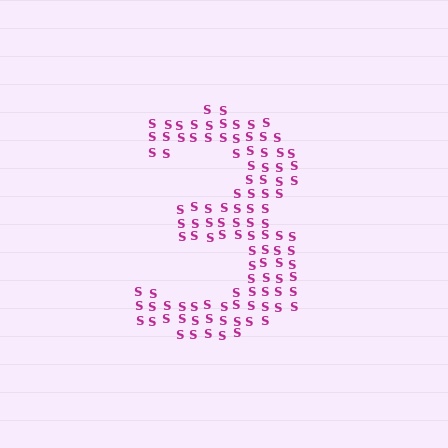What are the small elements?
The small elements are letter S's.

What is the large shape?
The large shape is the digit 3.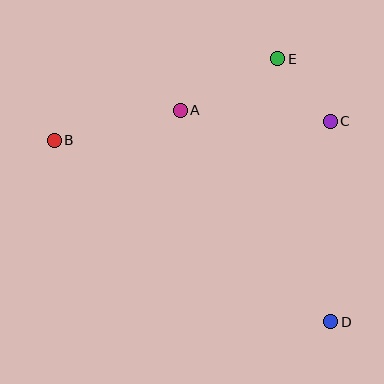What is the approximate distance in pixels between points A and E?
The distance between A and E is approximately 110 pixels.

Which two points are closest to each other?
Points C and E are closest to each other.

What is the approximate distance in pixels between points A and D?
The distance between A and D is approximately 260 pixels.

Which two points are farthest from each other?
Points B and D are farthest from each other.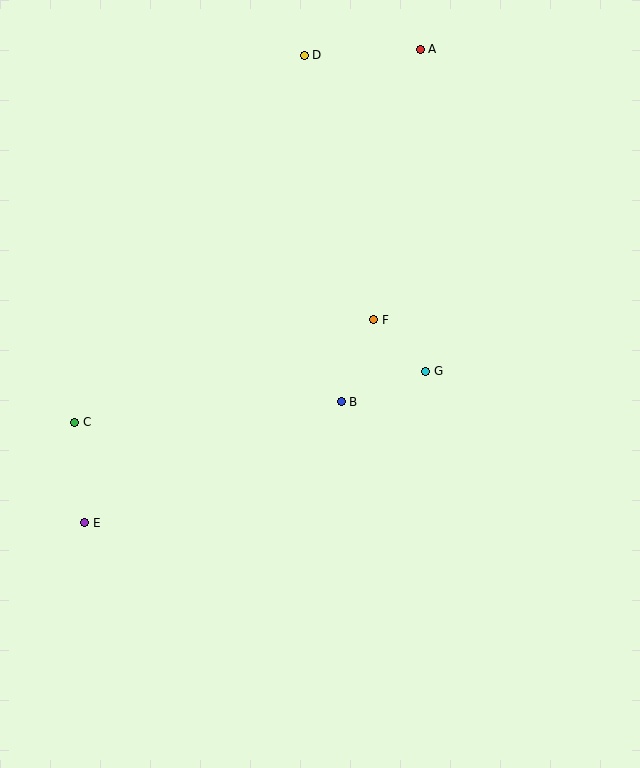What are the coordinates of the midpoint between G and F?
The midpoint between G and F is at (400, 346).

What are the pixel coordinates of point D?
Point D is at (304, 55).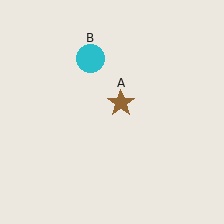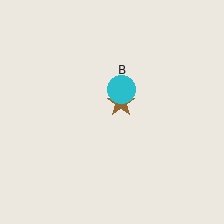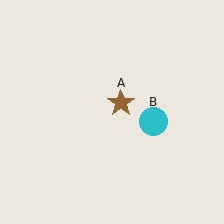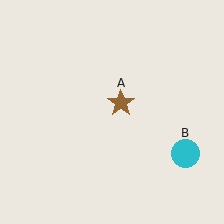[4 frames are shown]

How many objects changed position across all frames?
1 object changed position: cyan circle (object B).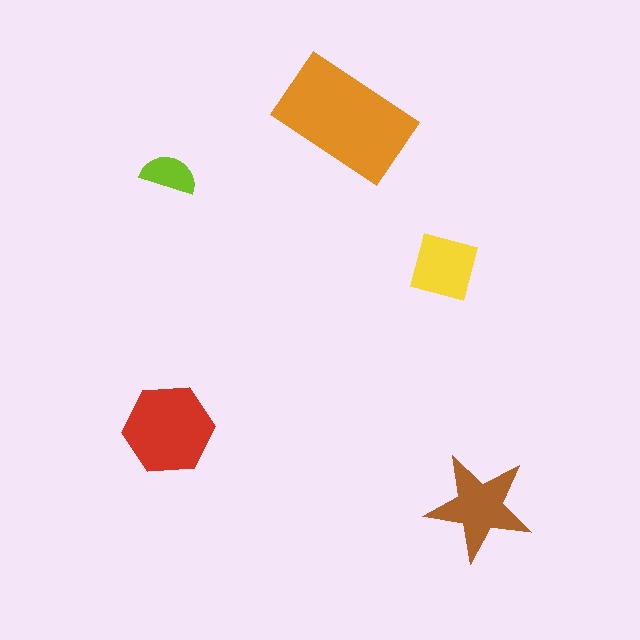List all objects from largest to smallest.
The orange rectangle, the red hexagon, the brown star, the yellow diamond, the lime semicircle.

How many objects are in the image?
There are 5 objects in the image.